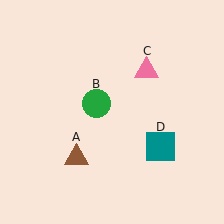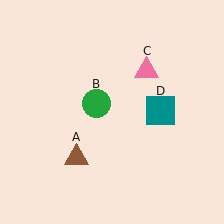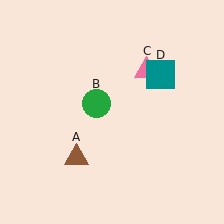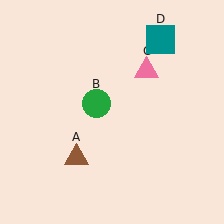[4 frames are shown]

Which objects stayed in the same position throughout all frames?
Brown triangle (object A) and green circle (object B) and pink triangle (object C) remained stationary.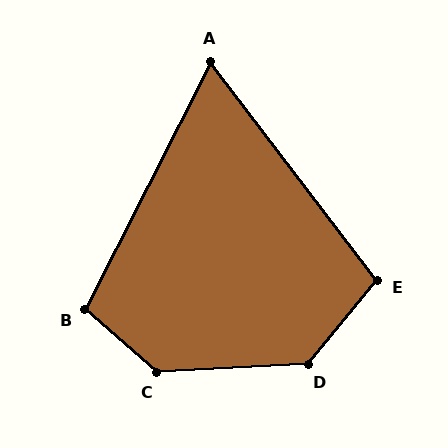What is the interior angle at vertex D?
Approximately 133 degrees (obtuse).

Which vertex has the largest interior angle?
C, at approximately 135 degrees.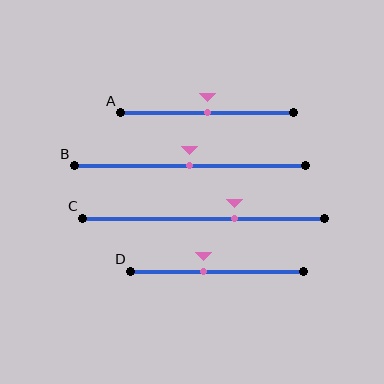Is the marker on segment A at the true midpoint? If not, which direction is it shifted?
Yes, the marker on segment A is at the true midpoint.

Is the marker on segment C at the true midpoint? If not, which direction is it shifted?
No, the marker on segment C is shifted to the right by about 13% of the segment length.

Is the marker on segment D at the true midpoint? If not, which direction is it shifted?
No, the marker on segment D is shifted to the left by about 8% of the segment length.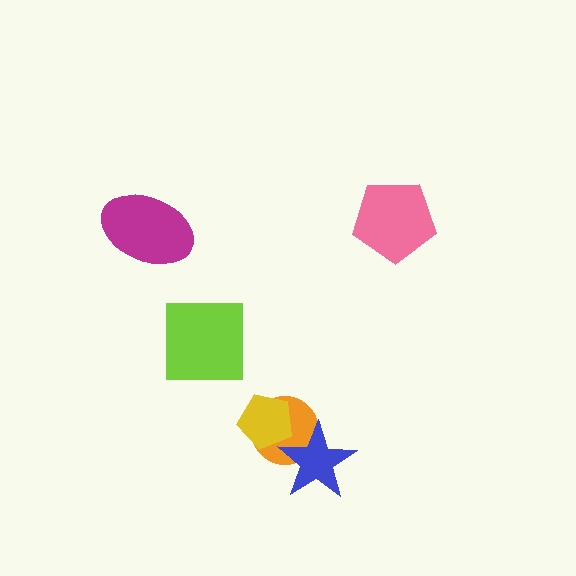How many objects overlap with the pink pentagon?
0 objects overlap with the pink pentagon.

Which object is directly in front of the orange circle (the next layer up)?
The blue star is directly in front of the orange circle.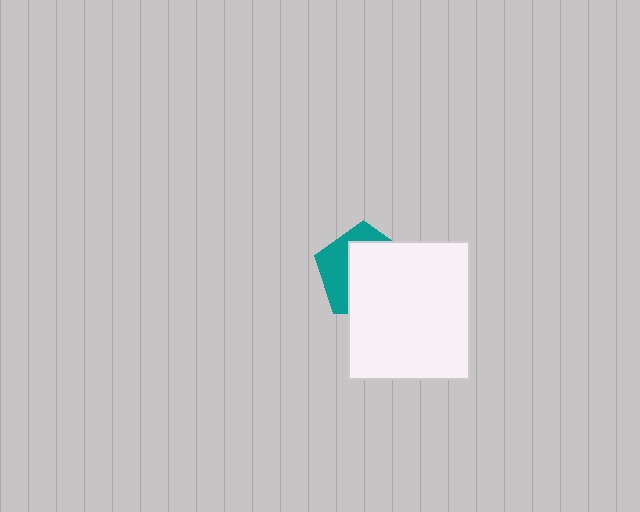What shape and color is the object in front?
The object in front is a white rectangle.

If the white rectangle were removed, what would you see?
You would see the complete teal pentagon.